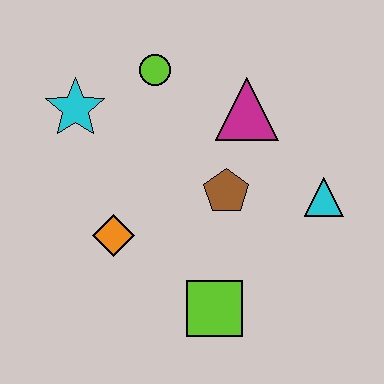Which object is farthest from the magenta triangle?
The lime square is farthest from the magenta triangle.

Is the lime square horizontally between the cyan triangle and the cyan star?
Yes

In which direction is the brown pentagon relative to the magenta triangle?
The brown pentagon is below the magenta triangle.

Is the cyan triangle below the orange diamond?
No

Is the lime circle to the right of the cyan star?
Yes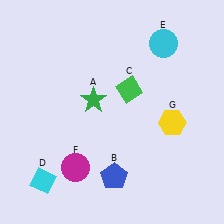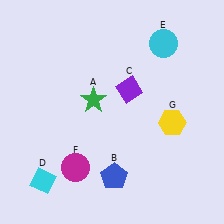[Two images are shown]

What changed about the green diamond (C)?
In Image 1, C is green. In Image 2, it changed to purple.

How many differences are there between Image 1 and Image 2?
There is 1 difference between the two images.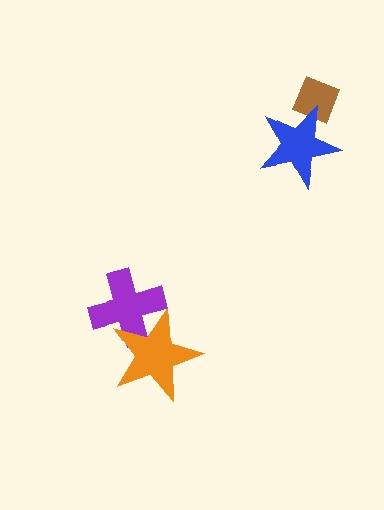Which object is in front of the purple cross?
The orange star is in front of the purple cross.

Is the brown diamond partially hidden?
Yes, it is partially covered by another shape.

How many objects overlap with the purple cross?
1 object overlaps with the purple cross.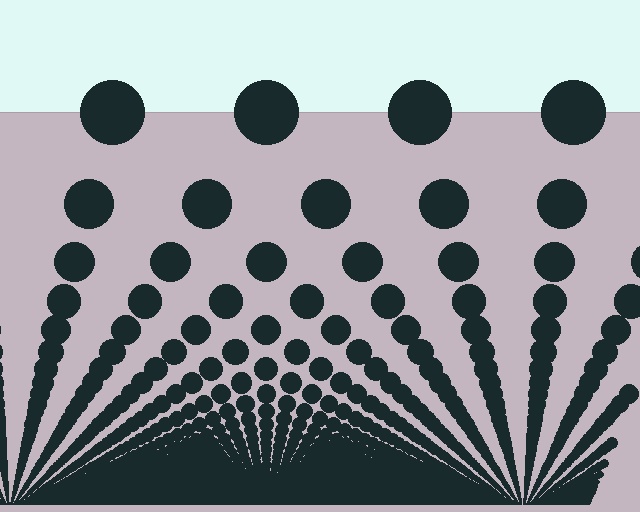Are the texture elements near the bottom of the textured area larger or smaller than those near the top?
Smaller. The gradient is inverted — elements near the bottom are smaller and denser.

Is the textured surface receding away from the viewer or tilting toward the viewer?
The surface appears to tilt toward the viewer. Texture elements get larger and sparser toward the top.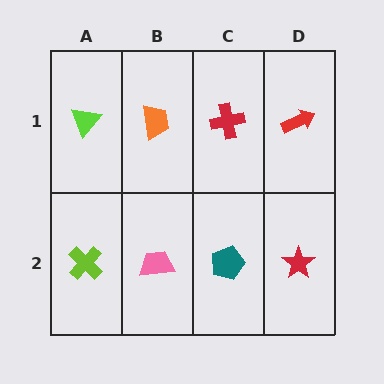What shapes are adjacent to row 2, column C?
A red cross (row 1, column C), a pink trapezoid (row 2, column B), a red star (row 2, column D).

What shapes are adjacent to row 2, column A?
A lime triangle (row 1, column A), a pink trapezoid (row 2, column B).